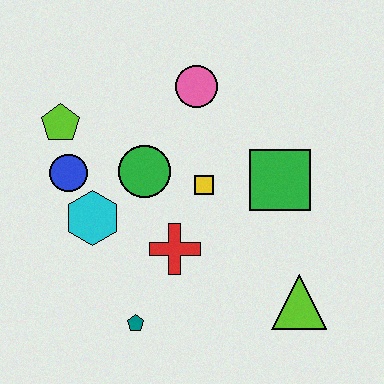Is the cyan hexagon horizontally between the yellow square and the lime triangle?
No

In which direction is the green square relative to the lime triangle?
The green square is above the lime triangle.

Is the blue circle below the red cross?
No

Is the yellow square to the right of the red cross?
Yes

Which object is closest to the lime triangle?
The green square is closest to the lime triangle.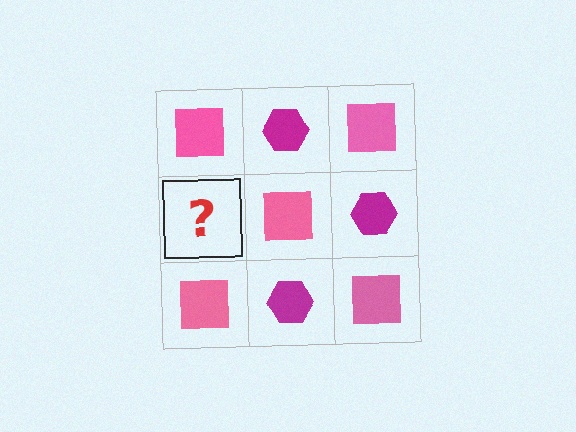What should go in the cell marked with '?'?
The missing cell should contain a magenta hexagon.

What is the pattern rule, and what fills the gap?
The rule is that it alternates pink square and magenta hexagon in a checkerboard pattern. The gap should be filled with a magenta hexagon.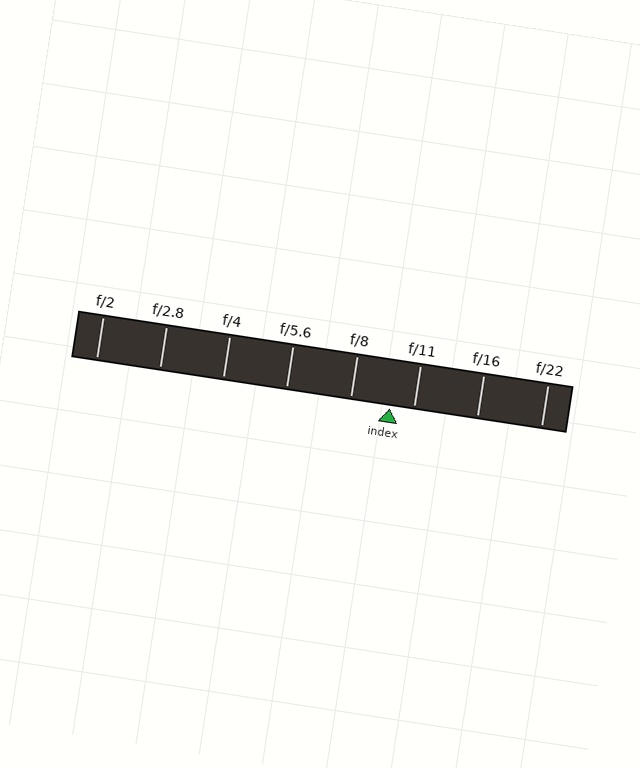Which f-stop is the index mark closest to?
The index mark is closest to f/11.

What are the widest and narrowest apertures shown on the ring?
The widest aperture shown is f/2 and the narrowest is f/22.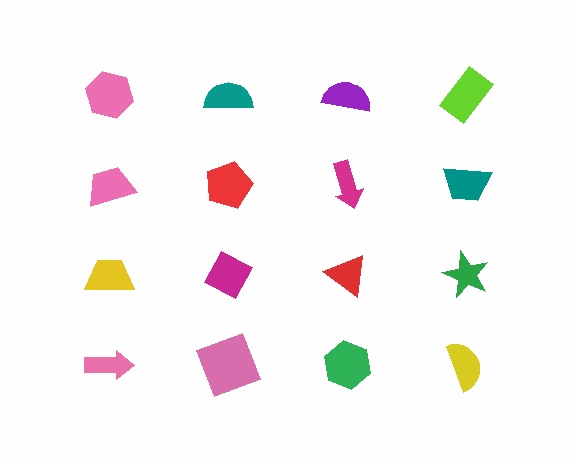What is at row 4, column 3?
A green hexagon.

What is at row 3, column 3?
A red triangle.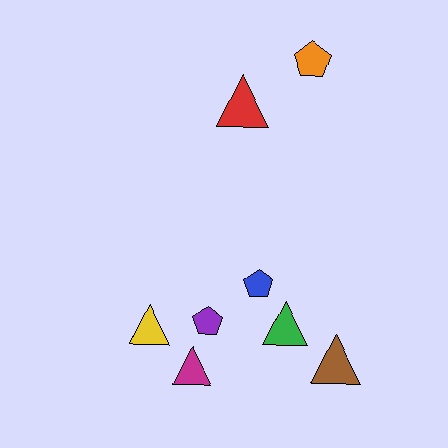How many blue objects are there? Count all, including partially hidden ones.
There is 1 blue object.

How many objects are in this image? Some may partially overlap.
There are 8 objects.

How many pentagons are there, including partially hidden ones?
There are 3 pentagons.